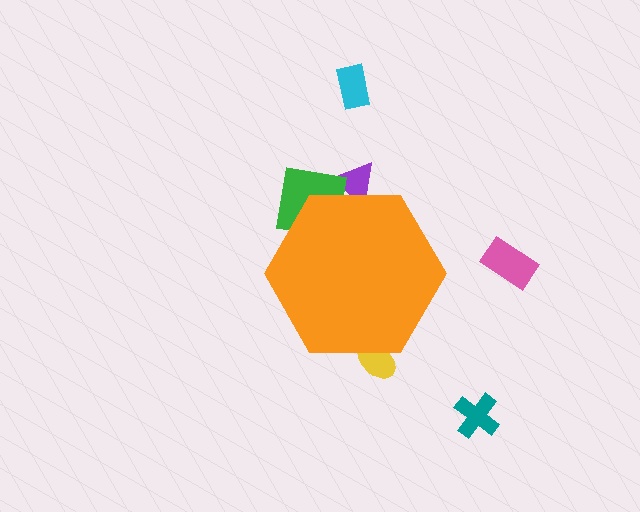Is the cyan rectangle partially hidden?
No, the cyan rectangle is fully visible.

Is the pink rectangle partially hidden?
No, the pink rectangle is fully visible.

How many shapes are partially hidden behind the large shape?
3 shapes are partially hidden.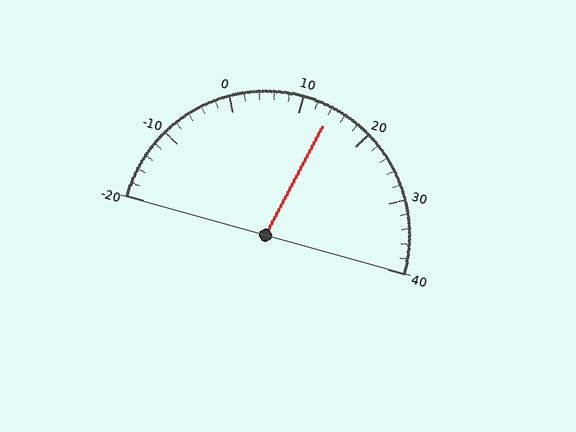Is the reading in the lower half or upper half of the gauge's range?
The reading is in the upper half of the range (-20 to 40).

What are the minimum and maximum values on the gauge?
The gauge ranges from -20 to 40.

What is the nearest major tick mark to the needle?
The nearest major tick mark is 10.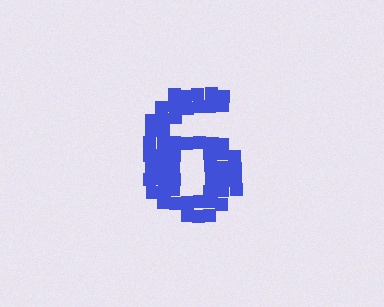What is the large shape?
The large shape is the digit 6.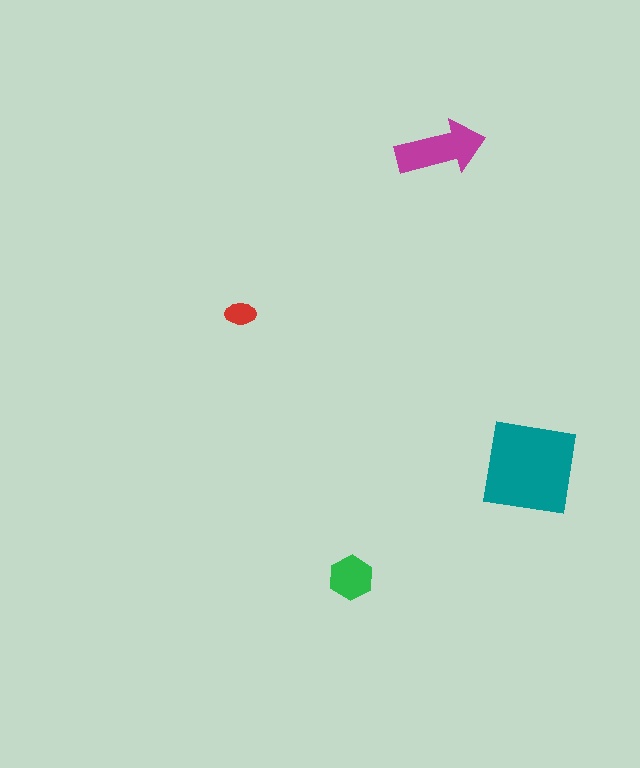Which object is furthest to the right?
The teal square is rightmost.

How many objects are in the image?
There are 4 objects in the image.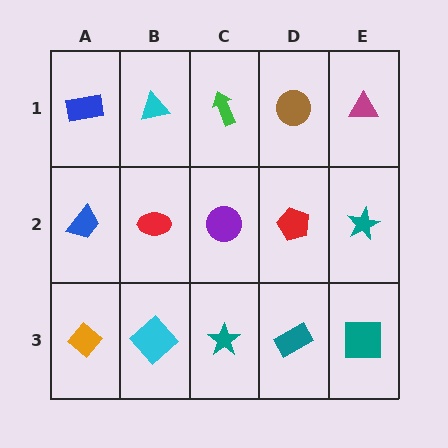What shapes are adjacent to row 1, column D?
A red pentagon (row 2, column D), a green arrow (row 1, column C), a magenta triangle (row 1, column E).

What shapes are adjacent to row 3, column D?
A red pentagon (row 2, column D), a teal star (row 3, column C), a teal square (row 3, column E).